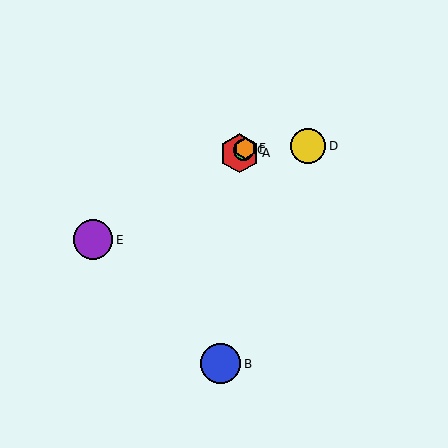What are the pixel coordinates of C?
Object C is at (244, 150).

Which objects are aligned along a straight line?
Objects A, C, F are aligned along a straight line.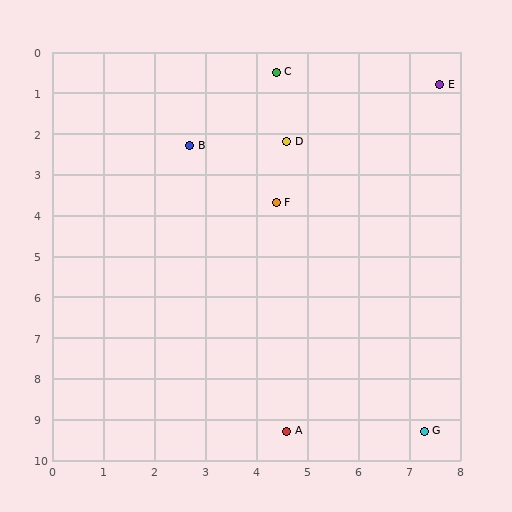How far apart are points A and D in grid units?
Points A and D are about 7.1 grid units apart.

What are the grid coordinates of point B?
Point B is at approximately (2.7, 2.3).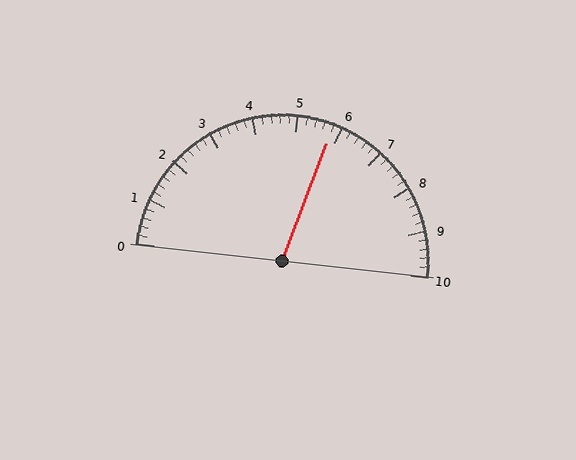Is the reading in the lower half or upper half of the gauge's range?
The reading is in the upper half of the range (0 to 10).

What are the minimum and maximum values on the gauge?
The gauge ranges from 0 to 10.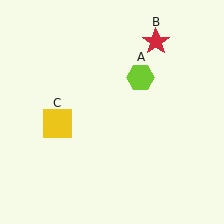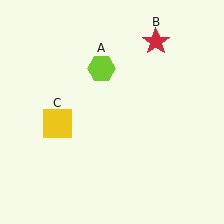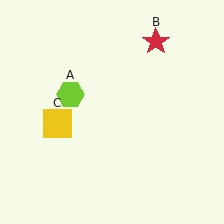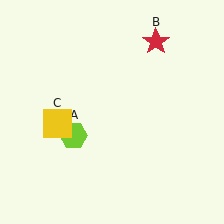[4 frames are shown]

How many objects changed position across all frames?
1 object changed position: lime hexagon (object A).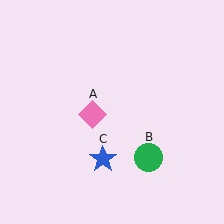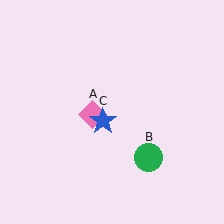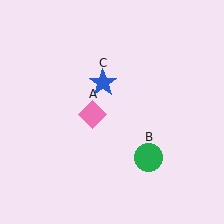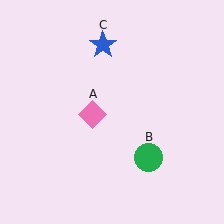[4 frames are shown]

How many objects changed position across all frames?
1 object changed position: blue star (object C).